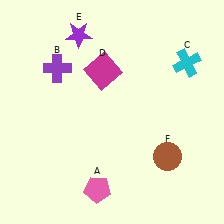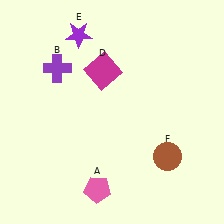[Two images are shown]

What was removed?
The cyan cross (C) was removed in Image 2.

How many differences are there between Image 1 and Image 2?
There is 1 difference between the two images.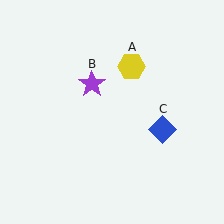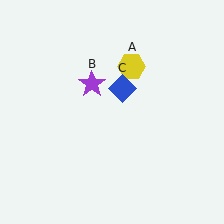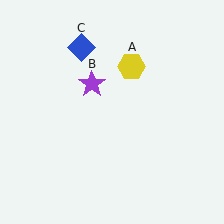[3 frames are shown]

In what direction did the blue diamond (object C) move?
The blue diamond (object C) moved up and to the left.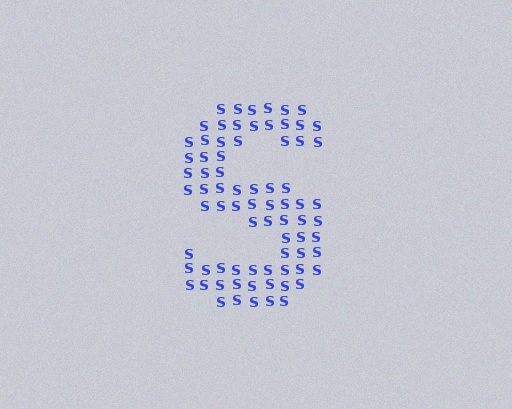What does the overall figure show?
The overall figure shows the letter S.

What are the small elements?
The small elements are letter S's.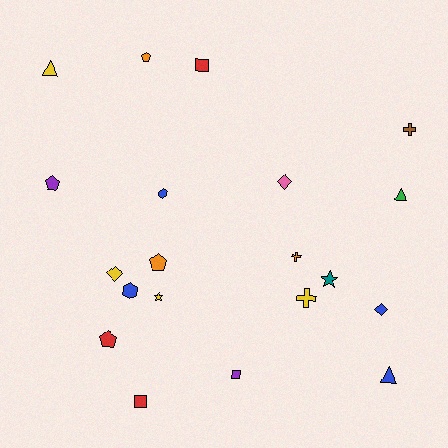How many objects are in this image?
There are 20 objects.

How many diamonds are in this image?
There are 3 diamonds.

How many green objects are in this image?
There is 1 green object.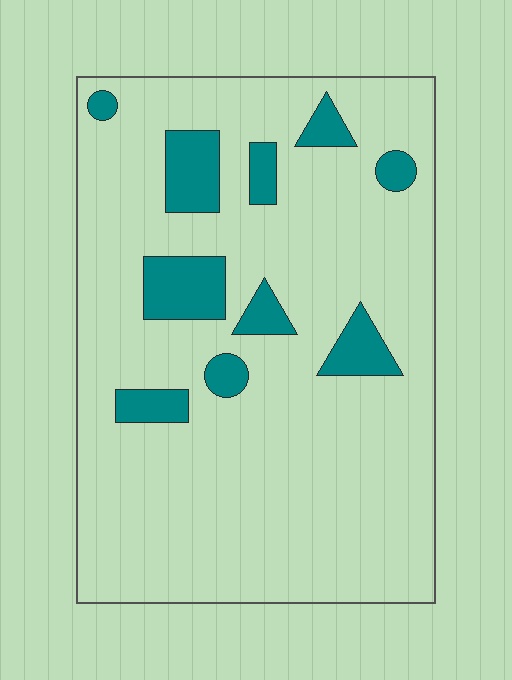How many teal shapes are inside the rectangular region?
10.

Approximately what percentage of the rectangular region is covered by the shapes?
Approximately 15%.